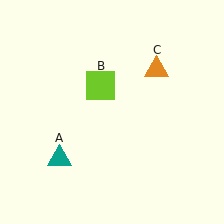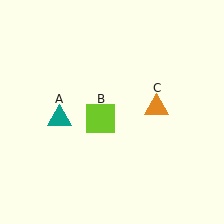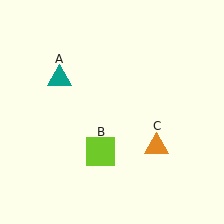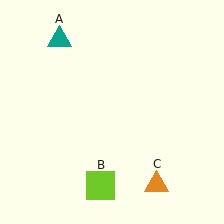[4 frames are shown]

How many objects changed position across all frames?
3 objects changed position: teal triangle (object A), lime square (object B), orange triangle (object C).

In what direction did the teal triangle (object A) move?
The teal triangle (object A) moved up.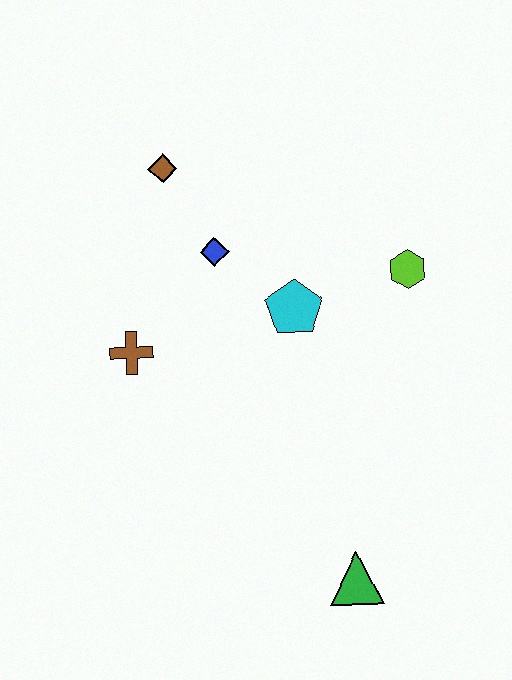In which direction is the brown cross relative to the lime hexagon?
The brown cross is to the left of the lime hexagon.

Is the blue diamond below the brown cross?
No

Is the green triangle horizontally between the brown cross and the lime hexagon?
Yes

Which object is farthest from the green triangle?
The brown diamond is farthest from the green triangle.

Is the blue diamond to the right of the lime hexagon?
No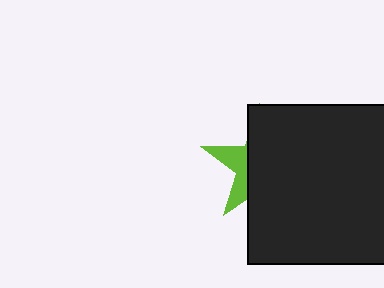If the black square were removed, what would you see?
You would see the complete lime star.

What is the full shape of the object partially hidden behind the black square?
The partially hidden object is a lime star.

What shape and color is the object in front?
The object in front is a black square.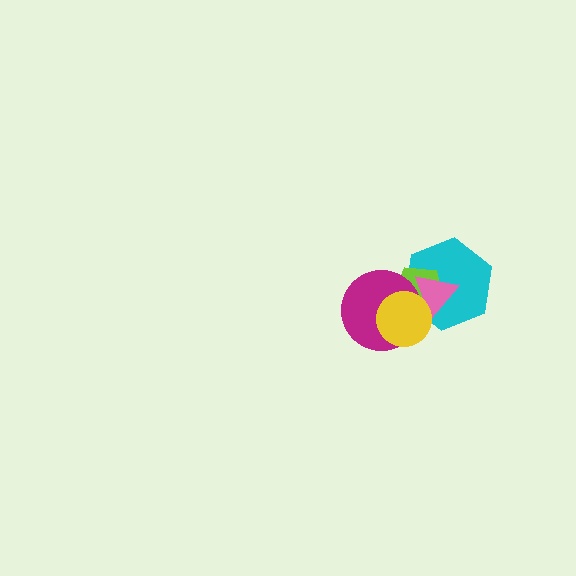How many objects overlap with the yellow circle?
4 objects overlap with the yellow circle.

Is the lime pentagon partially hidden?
Yes, it is partially covered by another shape.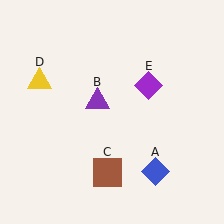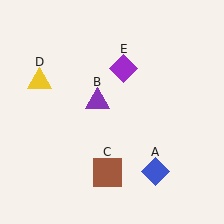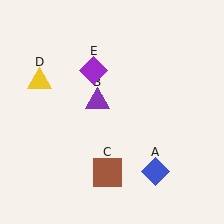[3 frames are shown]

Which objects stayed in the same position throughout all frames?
Blue diamond (object A) and purple triangle (object B) and brown square (object C) and yellow triangle (object D) remained stationary.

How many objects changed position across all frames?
1 object changed position: purple diamond (object E).